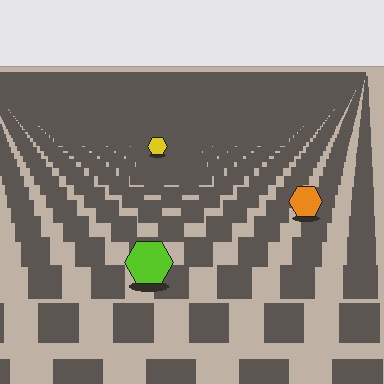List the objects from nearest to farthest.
From nearest to farthest: the lime hexagon, the orange hexagon, the yellow hexagon.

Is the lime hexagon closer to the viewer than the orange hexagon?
Yes. The lime hexagon is closer — you can tell from the texture gradient: the ground texture is coarser near it.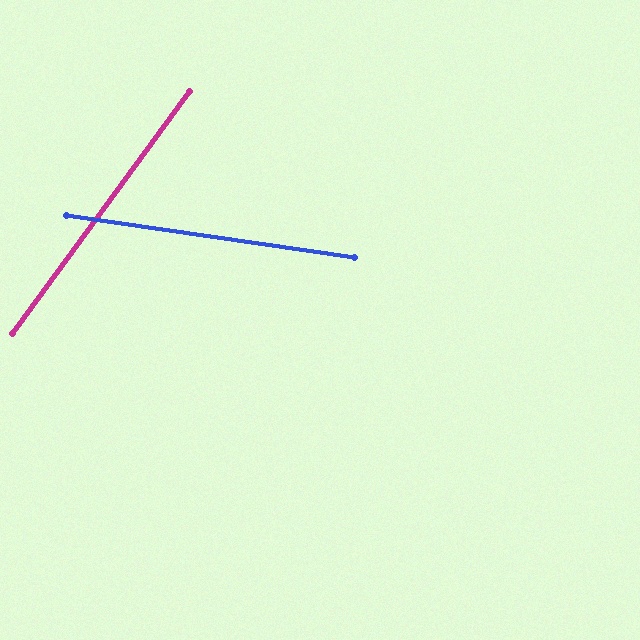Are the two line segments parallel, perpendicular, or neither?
Neither parallel nor perpendicular — they differ by about 62°.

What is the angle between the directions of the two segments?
Approximately 62 degrees.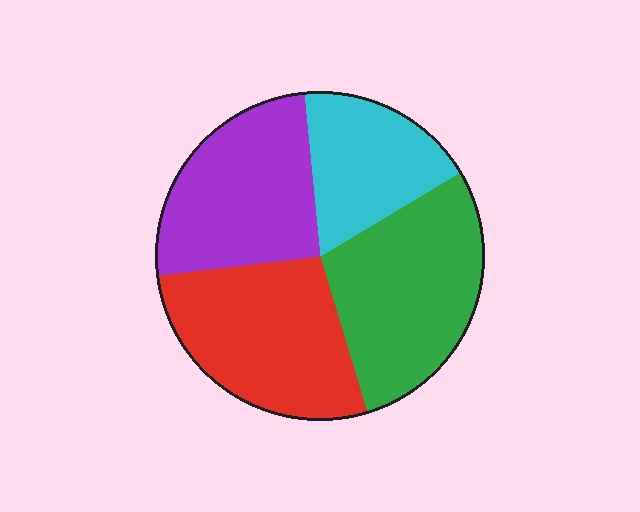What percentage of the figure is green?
Green covers around 30% of the figure.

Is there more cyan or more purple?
Purple.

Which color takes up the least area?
Cyan, at roughly 20%.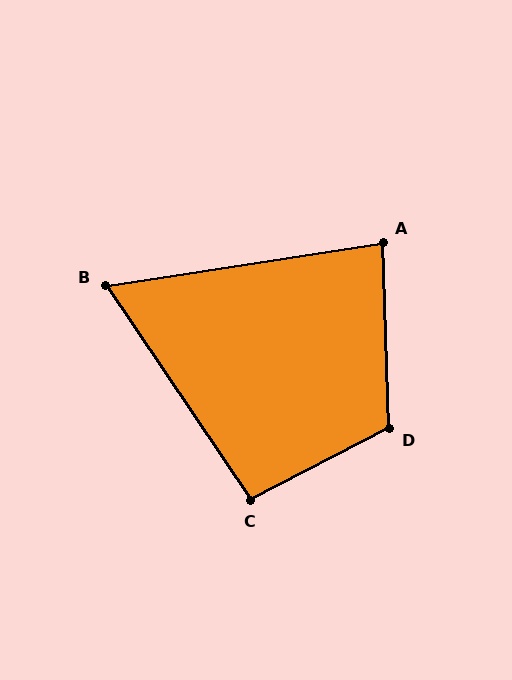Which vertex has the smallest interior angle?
B, at approximately 65 degrees.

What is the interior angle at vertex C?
Approximately 97 degrees (obtuse).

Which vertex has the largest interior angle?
D, at approximately 115 degrees.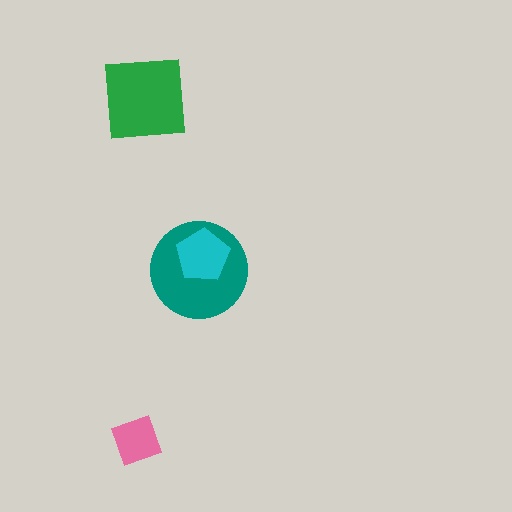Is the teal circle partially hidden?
Yes, it is partially covered by another shape.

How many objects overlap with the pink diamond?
0 objects overlap with the pink diamond.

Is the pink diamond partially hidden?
No, no other shape covers it.